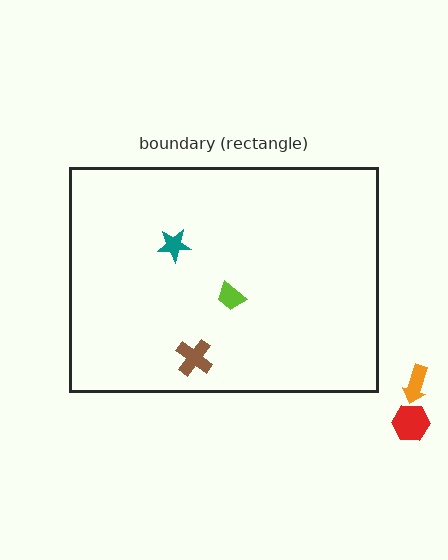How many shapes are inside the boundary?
3 inside, 2 outside.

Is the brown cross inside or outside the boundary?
Inside.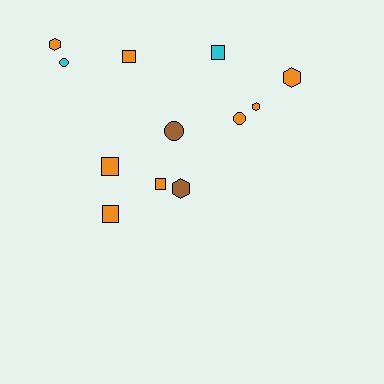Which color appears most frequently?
Orange, with 8 objects.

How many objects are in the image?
There are 12 objects.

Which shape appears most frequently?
Square, with 5 objects.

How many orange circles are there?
There is 1 orange circle.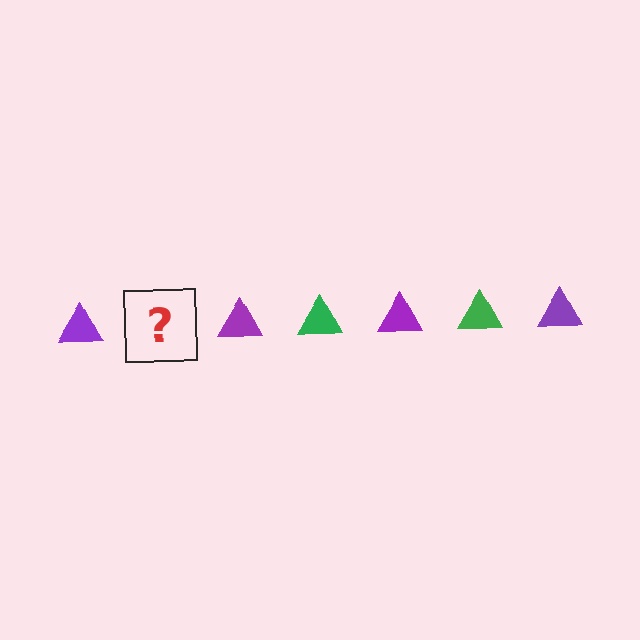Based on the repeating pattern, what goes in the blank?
The blank should be a green triangle.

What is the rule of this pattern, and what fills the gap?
The rule is that the pattern cycles through purple, green triangles. The gap should be filled with a green triangle.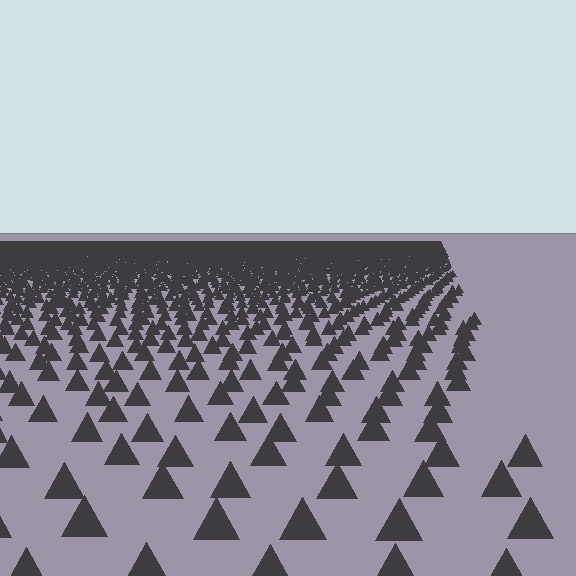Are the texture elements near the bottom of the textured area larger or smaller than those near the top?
Larger. Near the bottom, elements are closer to the viewer and appear at a bigger on-screen size.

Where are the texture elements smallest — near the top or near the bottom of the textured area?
Near the top.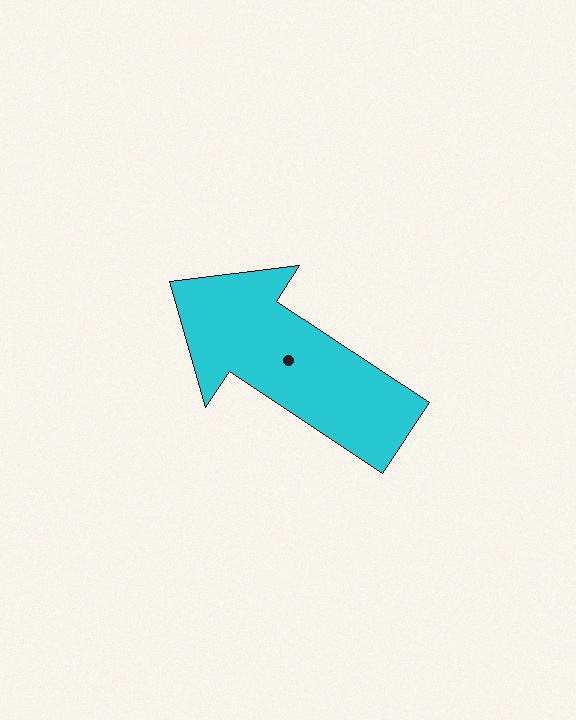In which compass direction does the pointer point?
Northwest.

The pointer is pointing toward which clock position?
Roughly 10 o'clock.